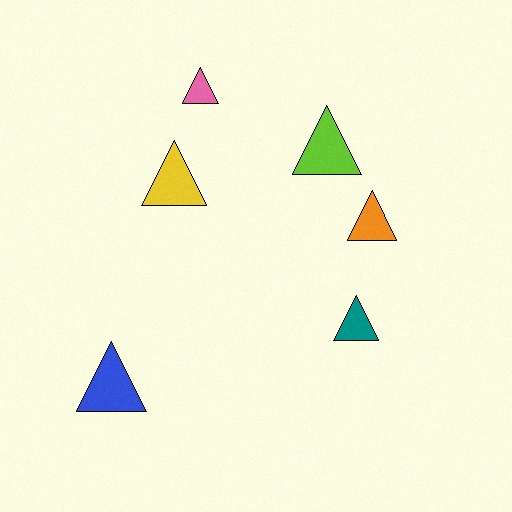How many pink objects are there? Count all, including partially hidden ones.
There is 1 pink object.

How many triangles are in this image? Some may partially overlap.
There are 6 triangles.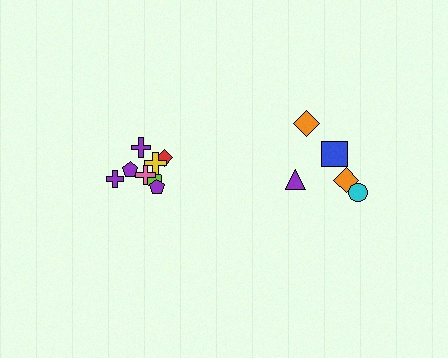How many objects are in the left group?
There are 8 objects.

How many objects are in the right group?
There are 5 objects.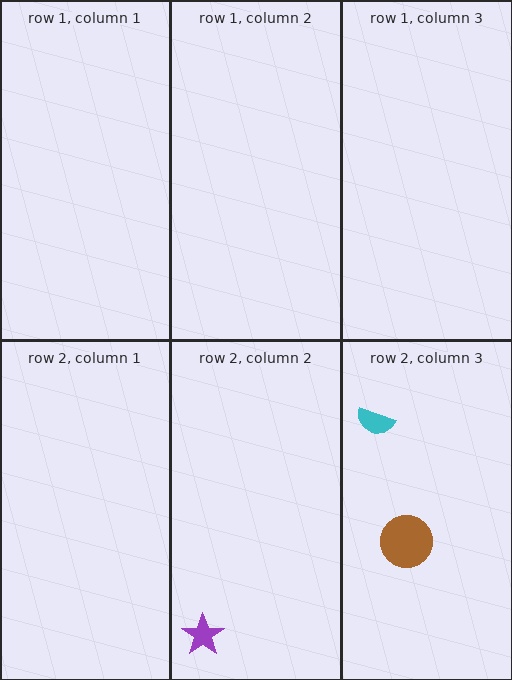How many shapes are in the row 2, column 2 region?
1.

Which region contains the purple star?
The row 2, column 2 region.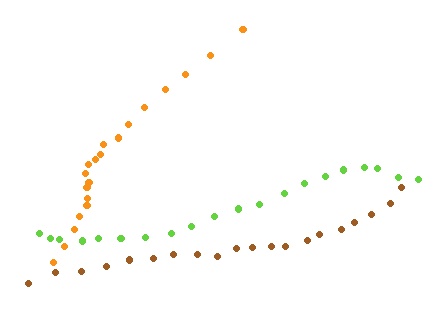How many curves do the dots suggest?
There are 3 distinct paths.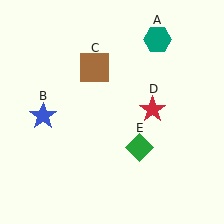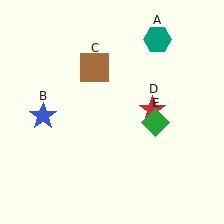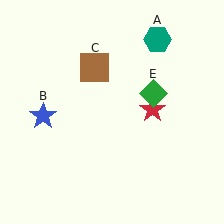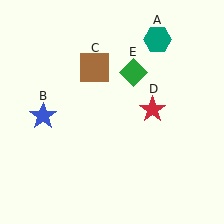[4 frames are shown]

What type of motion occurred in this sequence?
The green diamond (object E) rotated counterclockwise around the center of the scene.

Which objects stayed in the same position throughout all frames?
Teal hexagon (object A) and blue star (object B) and brown square (object C) and red star (object D) remained stationary.